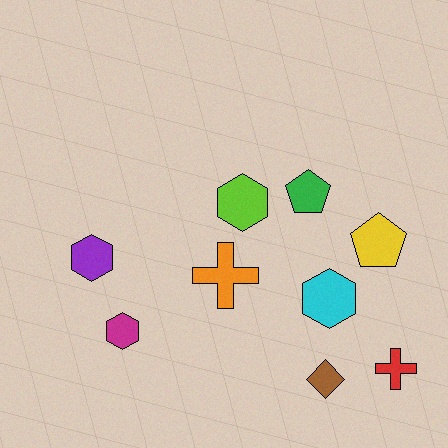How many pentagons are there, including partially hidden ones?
There are 2 pentagons.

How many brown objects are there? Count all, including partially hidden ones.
There is 1 brown object.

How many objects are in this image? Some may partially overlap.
There are 9 objects.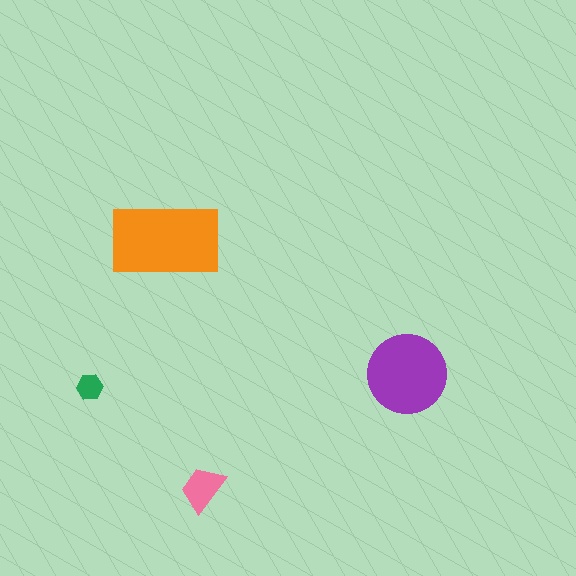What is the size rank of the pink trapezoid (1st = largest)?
3rd.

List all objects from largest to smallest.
The orange rectangle, the purple circle, the pink trapezoid, the green hexagon.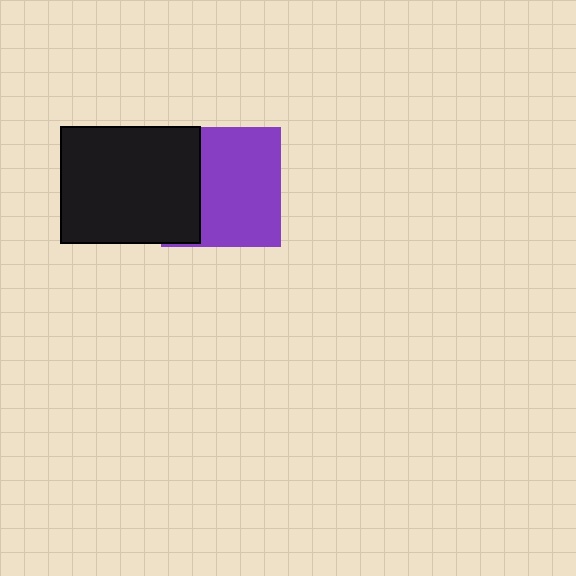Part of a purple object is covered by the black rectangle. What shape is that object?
It is a square.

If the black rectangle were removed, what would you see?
You would see the complete purple square.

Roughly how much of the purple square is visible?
Most of it is visible (roughly 68%).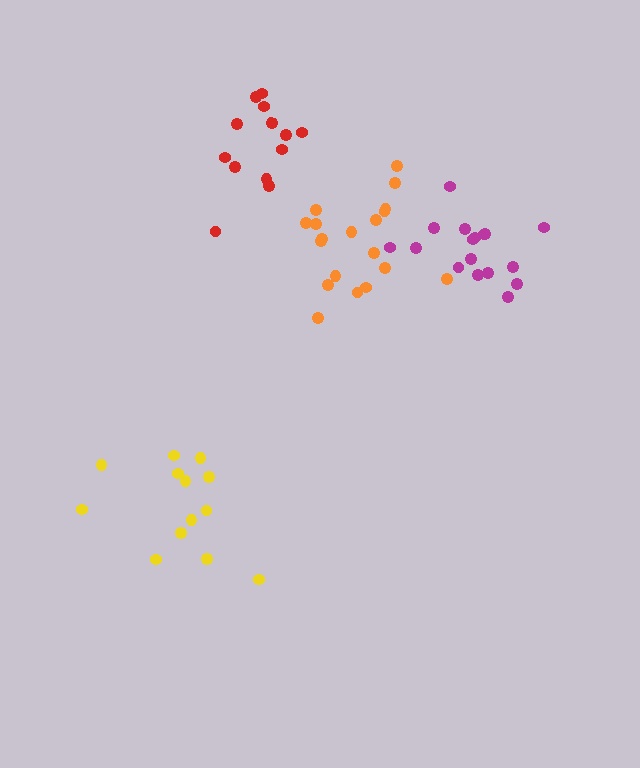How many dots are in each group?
Group 1: 17 dots, Group 2: 13 dots, Group 3: 13 dots, Group 4: 19 dots (62 total).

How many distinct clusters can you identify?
There are 4 distinct clusters.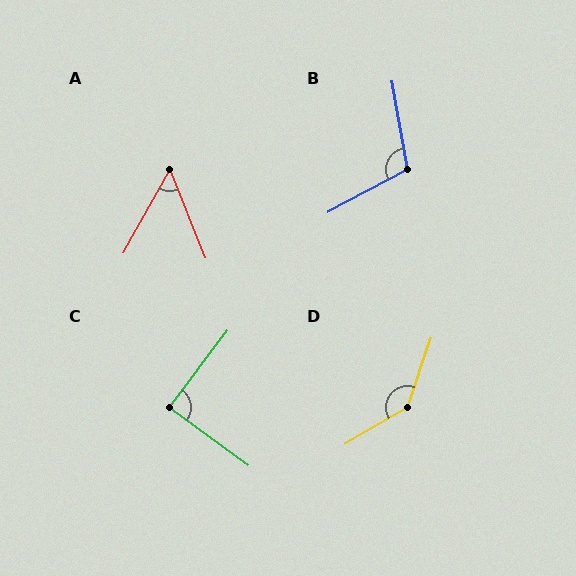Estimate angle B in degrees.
Approximately 109 degrees.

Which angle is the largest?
D, at approximately 139 degrees.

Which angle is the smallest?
A, at approximately 51 degrees.